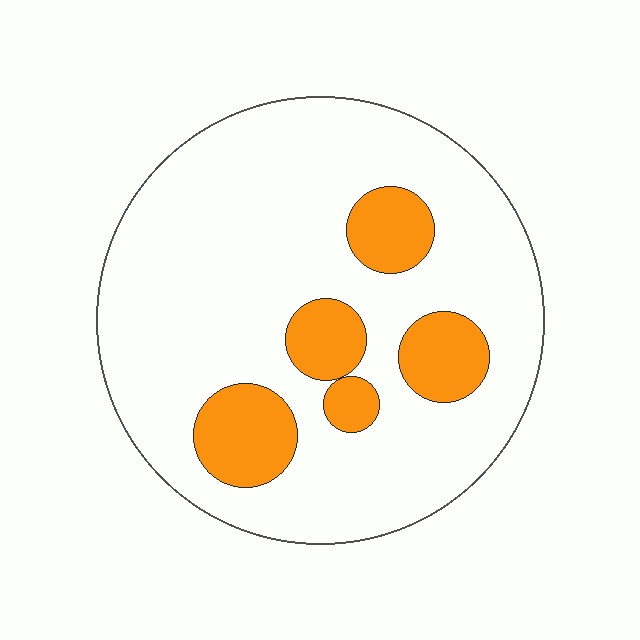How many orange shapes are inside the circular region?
5.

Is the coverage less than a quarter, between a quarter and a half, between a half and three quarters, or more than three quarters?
Less than a quarter.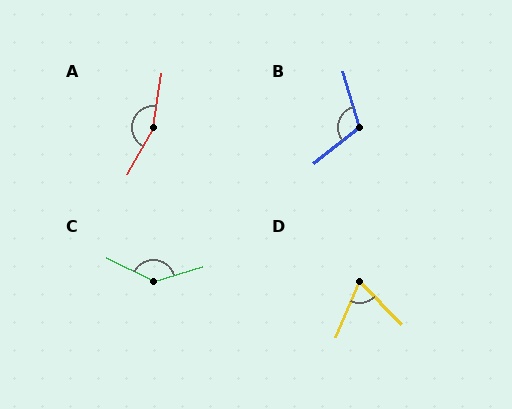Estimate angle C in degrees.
Approximately 136 degrees.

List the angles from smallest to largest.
D (68°), B (112°), C (136°), A (159°).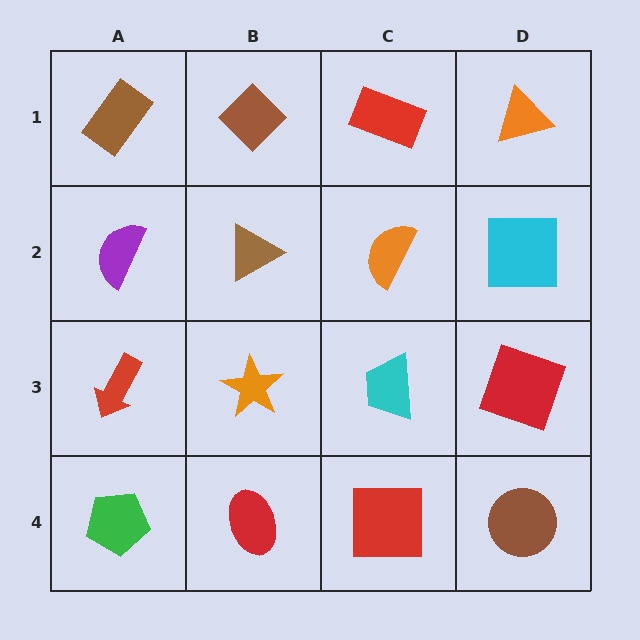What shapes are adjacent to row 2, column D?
An orange triangle (row 1, column D), a red square (row 3, column D), an orange semicircle (row 2, column C).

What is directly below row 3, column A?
A green pentagon.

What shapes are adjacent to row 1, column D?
A cyan square (row 2, column D), a red rectangle (row 1, column C).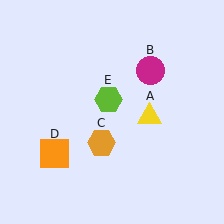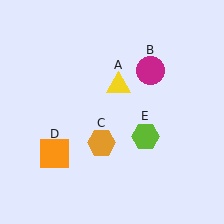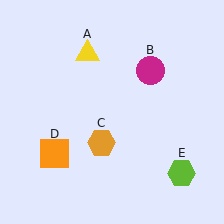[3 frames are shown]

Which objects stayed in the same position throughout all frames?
Magenta circle (object B) and orange hexagon (object C) and orange square (object D) remained stationary.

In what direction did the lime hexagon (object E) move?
The lime hexagon (object E) moved down and to the right.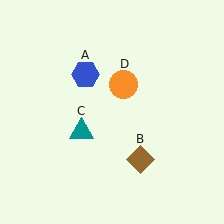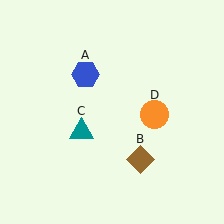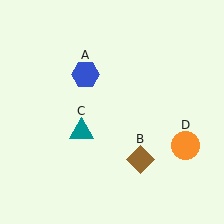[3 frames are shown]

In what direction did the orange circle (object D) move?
The orange circle (object D) moved down and to the right.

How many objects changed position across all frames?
1 object changed position: orange circle (object D).